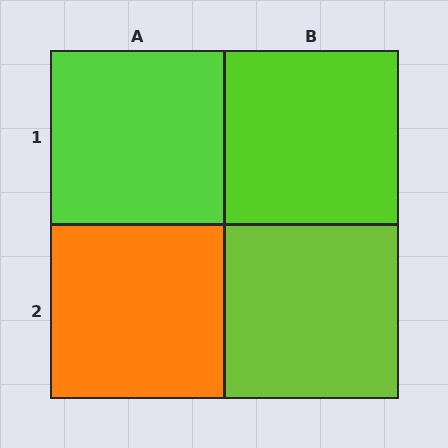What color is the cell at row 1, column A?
Lime.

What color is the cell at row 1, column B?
Lime.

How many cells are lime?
3 cells are lime.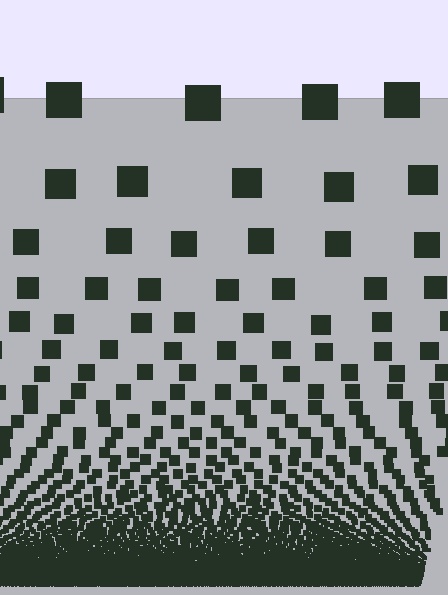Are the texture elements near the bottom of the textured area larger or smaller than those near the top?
Smaller. The gradient is inverted — elements near the bottom are smaller and denser.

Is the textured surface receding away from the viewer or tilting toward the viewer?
The surface appears to tilt toward the viewer. Texture elements get larger and sparser toward the top.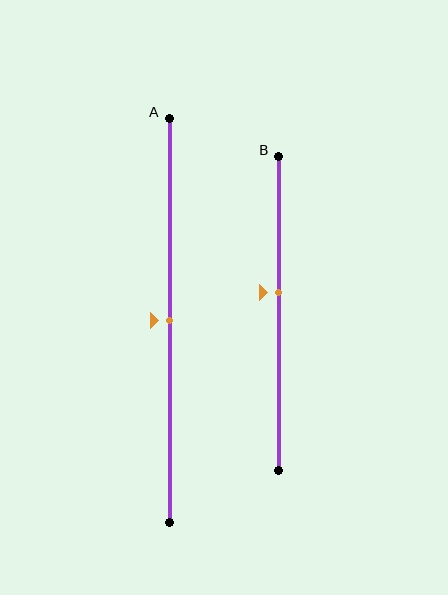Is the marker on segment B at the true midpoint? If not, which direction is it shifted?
No, the marker on segment B is shifted upward by about 7% of the segment length.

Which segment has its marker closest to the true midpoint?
Segment A has its marker closest to the true midpoint.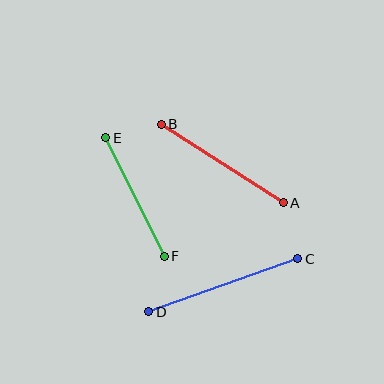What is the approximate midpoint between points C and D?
The midpoint is at approximately (223, 285) pixels.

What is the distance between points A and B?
The distance is approximately 145 pixels.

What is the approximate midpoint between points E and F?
The midpoint is at approximately (135, 197) pixels.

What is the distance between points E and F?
The distance is approximately 132 pixels.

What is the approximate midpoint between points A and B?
The midpoint is at approximately (222, 163) pixels.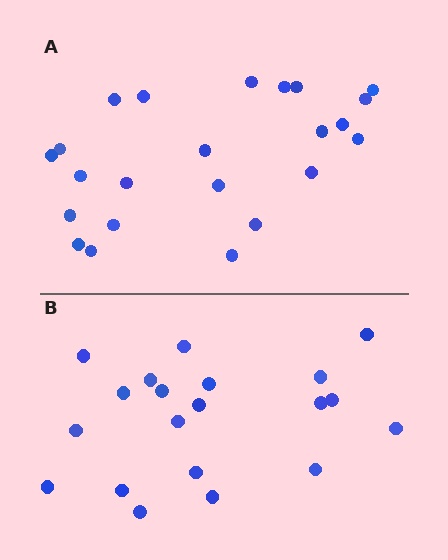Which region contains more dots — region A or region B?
Region A (the top region) has more dots.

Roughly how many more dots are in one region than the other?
Region A has just a few more — roughly 2 or 3 more dots than region B.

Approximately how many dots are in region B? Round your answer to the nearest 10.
About 20 dots.